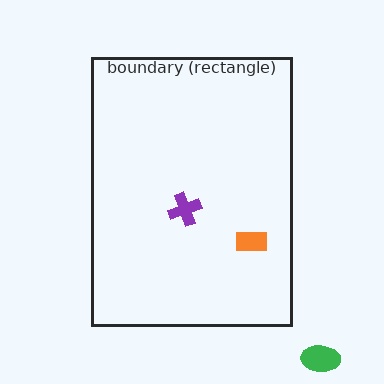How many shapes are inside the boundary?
2 inside, 1 outside.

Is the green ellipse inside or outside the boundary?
Outside.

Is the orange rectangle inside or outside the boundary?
Inside.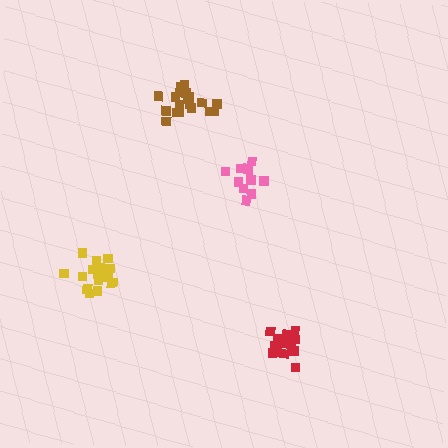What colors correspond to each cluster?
The clusters are colored: yellow, red, pink, brown.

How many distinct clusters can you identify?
There are 4 distinct clusters.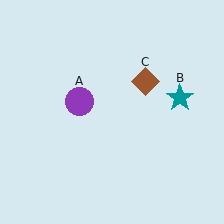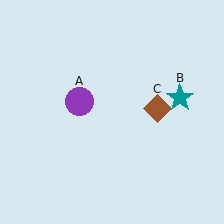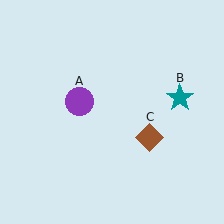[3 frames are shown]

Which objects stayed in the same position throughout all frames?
Purple circle (object A) and teal star (object B) remained stationary.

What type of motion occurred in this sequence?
The brown diamond (object C) rotated clockwise around the center of the scene.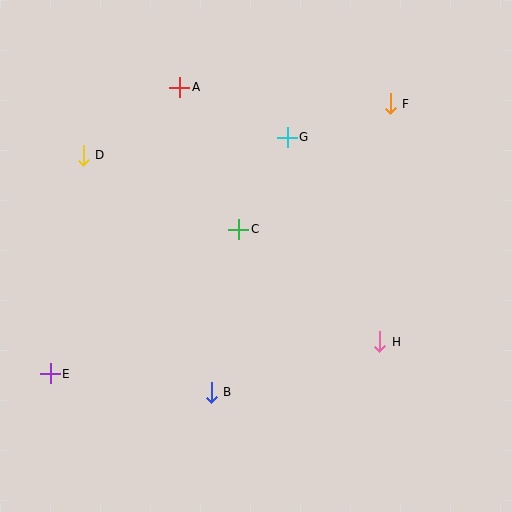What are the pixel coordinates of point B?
Point B is at (211, 392).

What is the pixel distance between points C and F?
The distance between C and F is 196 pixels.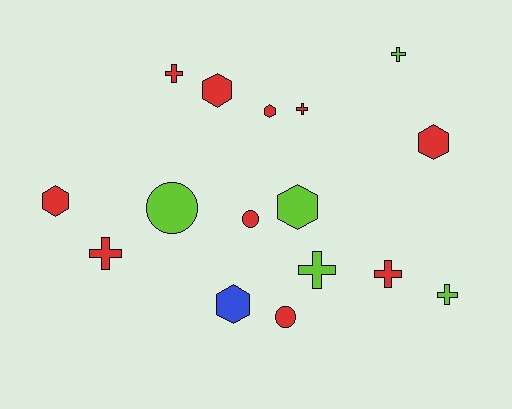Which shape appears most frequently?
Cross, with 7 objects.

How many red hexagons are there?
There are 4 red hexagons.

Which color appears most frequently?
Red, with 10 objects.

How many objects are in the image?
There are 16 objects.